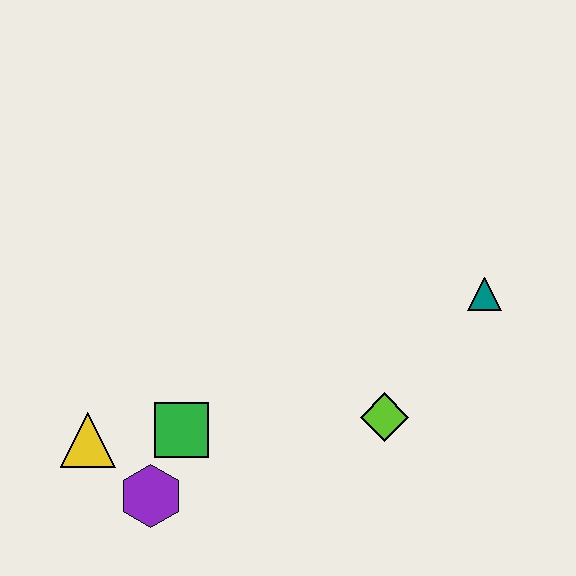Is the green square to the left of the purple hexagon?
No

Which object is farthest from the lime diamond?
The yellow triangle is farthest from the lime diamond.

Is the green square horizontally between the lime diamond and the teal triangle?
No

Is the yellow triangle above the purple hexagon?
Yes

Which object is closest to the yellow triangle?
The purple hexagon is closest to the yellow triangle.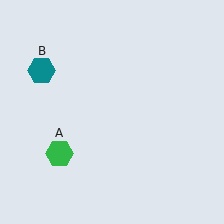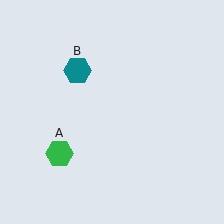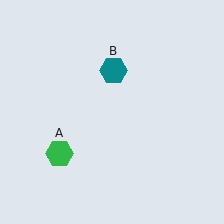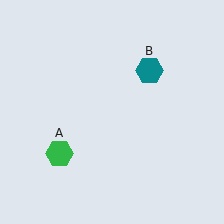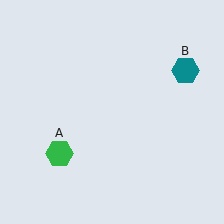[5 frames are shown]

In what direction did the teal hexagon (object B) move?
The teal hexagon (object B) moved right.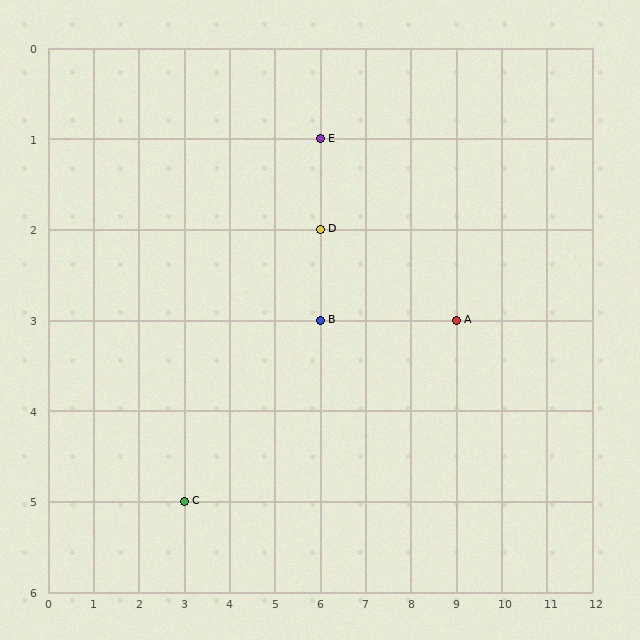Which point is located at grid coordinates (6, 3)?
Point B is at (6, 3).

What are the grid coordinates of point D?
Point D is at grid coordinates (6, 2).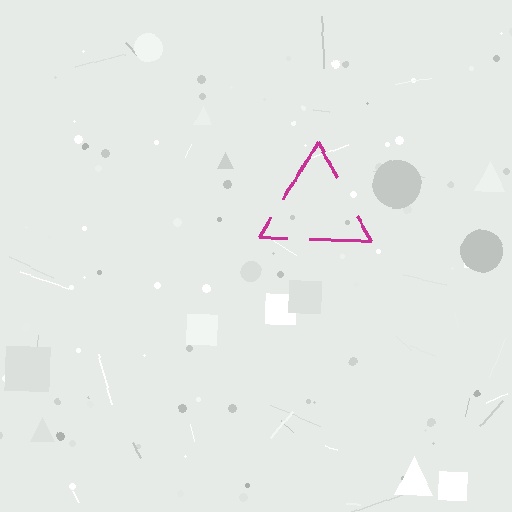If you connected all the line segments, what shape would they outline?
They would outline a triangle.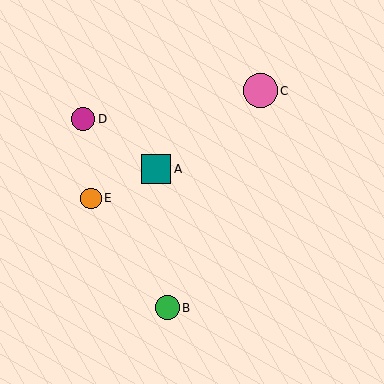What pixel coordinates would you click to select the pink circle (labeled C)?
Click at (261, 91) to select the pink circle C.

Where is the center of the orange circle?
The center of the orange circle is at (91, 198).